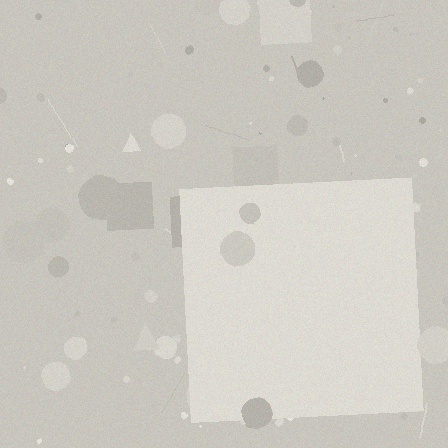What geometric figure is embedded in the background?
A square is embedded in the background.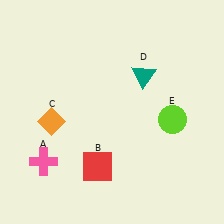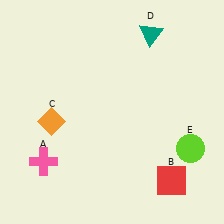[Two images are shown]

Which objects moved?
The objects that moved are: the red square (B), the teal triangle (D), the lime circle (E).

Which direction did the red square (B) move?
The red square (B) moved right.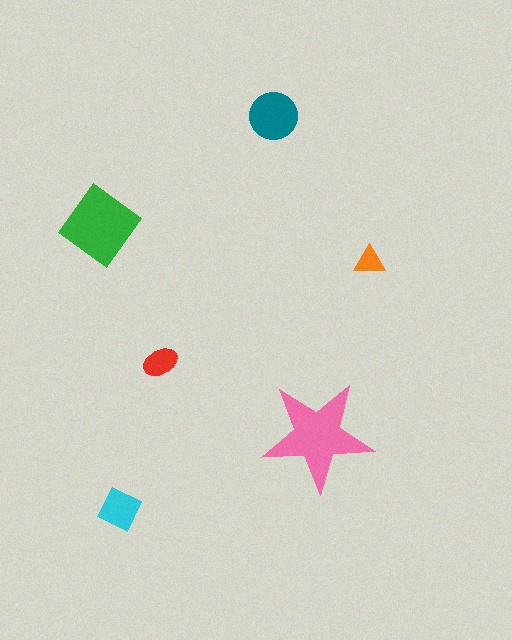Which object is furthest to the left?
The green diamond is leftmost.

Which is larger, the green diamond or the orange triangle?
The green diamond.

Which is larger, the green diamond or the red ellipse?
The green diamond.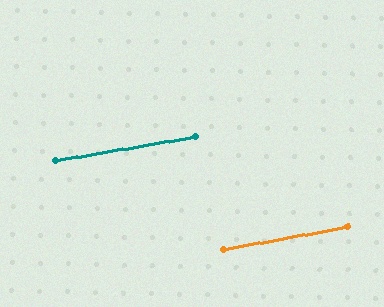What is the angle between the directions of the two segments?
Approximately 1 degree.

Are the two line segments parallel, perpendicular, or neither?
Parallel — their directions differ by only 0.7°.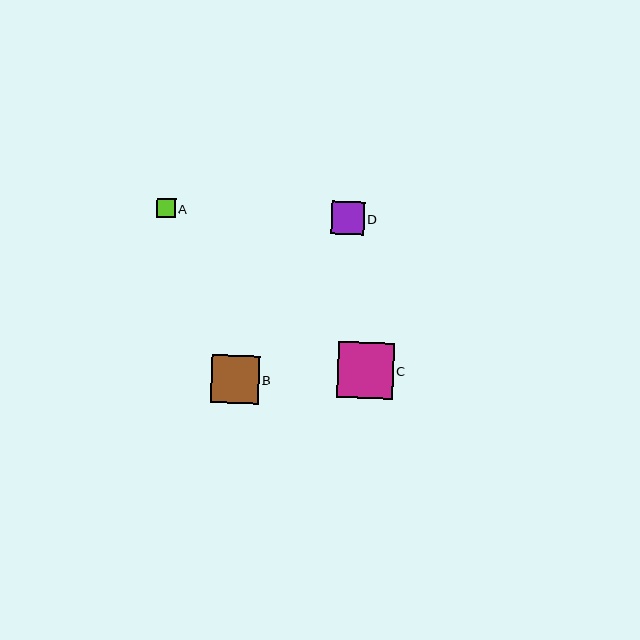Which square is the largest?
Square C is the largest with a size of approximately 56 pixels.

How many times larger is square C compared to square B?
Square C is approximately 1.2 times the size of square B.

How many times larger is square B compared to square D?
Square B is approximately 1.4 times the size of square D.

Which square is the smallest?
Square A is the smallest with a size of approximately 19 pixels.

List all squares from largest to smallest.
From largest to smallest: C, B, D, A.